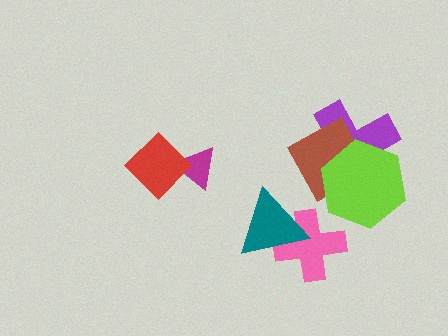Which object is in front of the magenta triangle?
The red diamond is in front of the magenta triangle.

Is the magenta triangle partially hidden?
Yes, it is partially covered by another shape.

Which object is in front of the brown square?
The lime hexagon is in front of the brown square.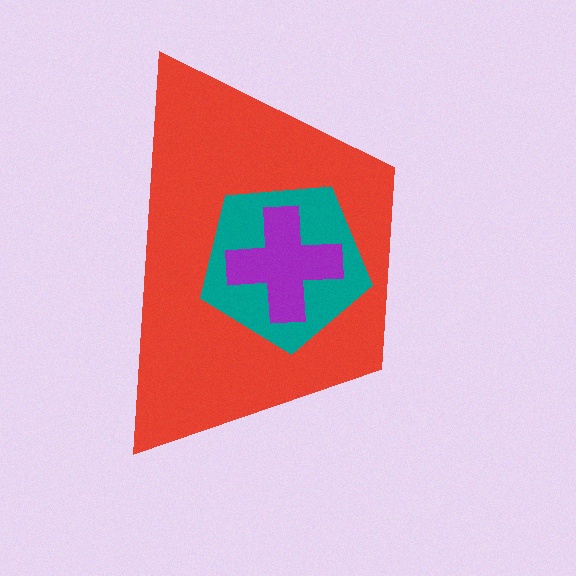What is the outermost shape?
The red trapezoid.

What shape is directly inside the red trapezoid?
The teal pentagon.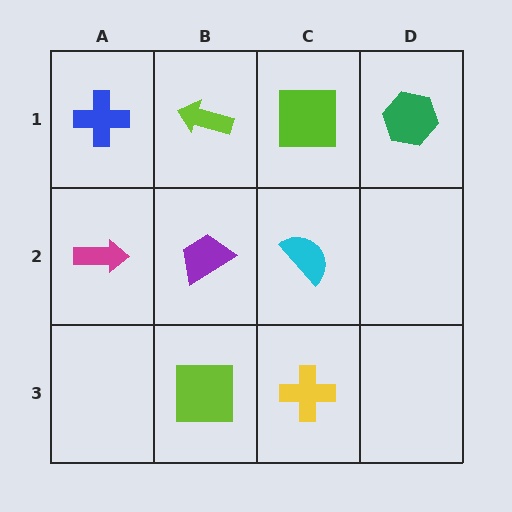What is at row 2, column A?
A magenta arrow.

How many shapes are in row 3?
2 shapes.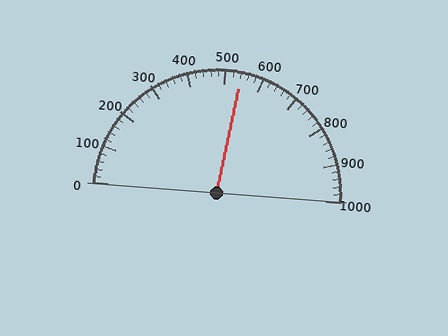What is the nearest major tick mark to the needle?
The nearest major tick mark is 500.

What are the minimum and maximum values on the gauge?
The gauge ranges from 0 to 1000.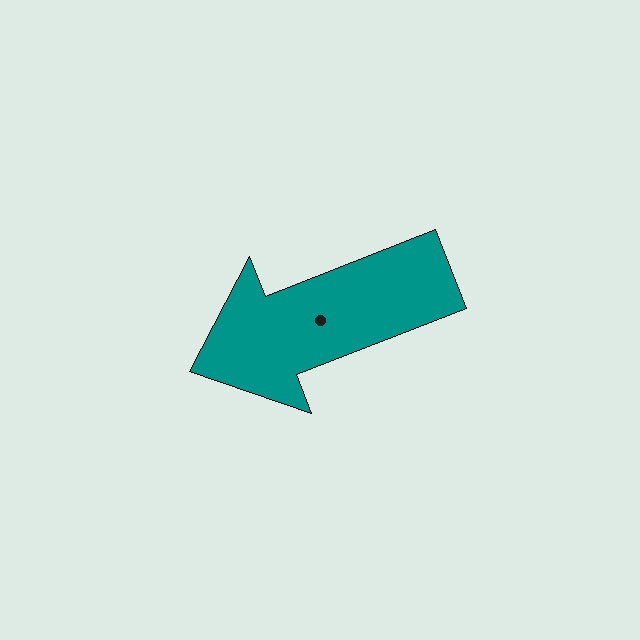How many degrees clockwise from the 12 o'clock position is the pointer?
Approximately 249 degrees.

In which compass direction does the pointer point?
West.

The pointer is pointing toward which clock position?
Roughly 8 o'clock.